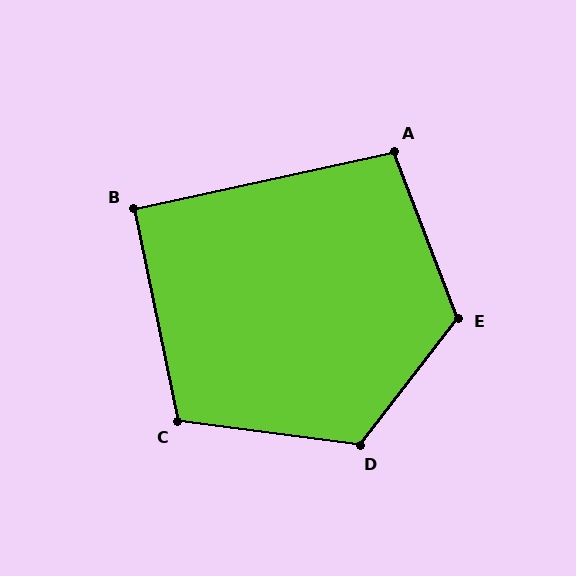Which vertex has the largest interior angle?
E, at approximately 121 degrees.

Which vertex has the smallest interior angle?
B, at approximately 91 degrees.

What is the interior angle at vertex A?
Approximately 99 degrees (obtuse).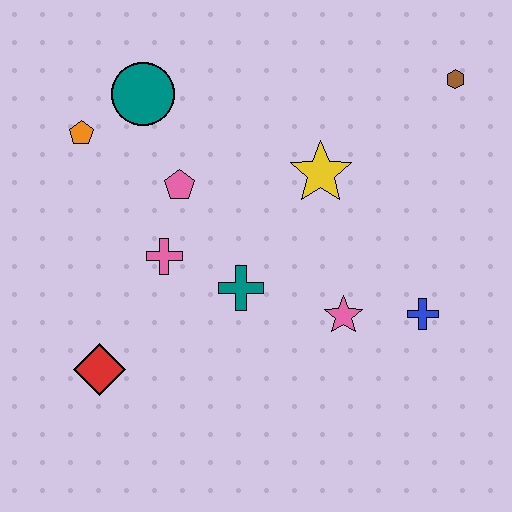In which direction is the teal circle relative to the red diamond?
The teal circle is above the red diamond.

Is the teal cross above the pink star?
Yes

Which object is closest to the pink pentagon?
The pink cross is closest to the pink pentagon.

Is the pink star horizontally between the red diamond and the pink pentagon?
No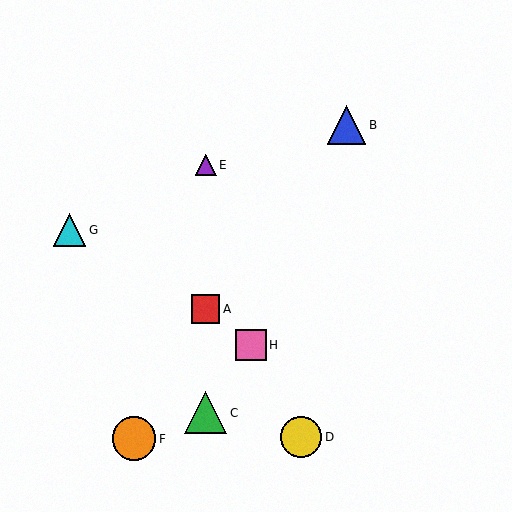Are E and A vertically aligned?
Yes, both are at x≈206.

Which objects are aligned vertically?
Objects A, C, E are aligned vertically.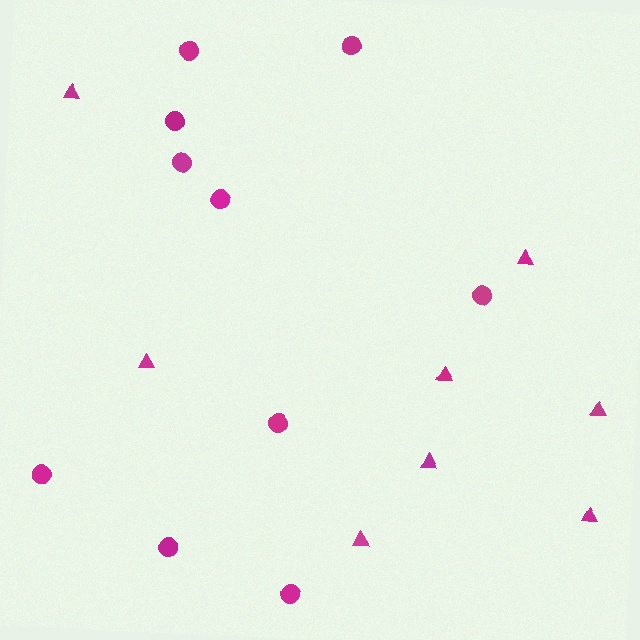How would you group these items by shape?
There are 2 groups: one group of circles (10) and one group of triangles (8).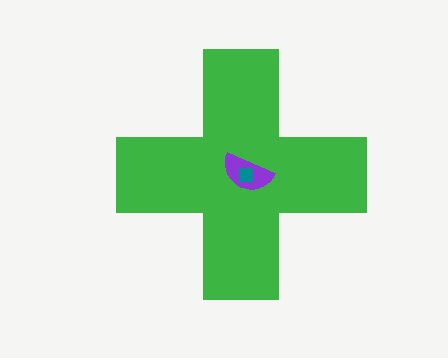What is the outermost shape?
The green cross.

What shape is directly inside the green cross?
The purple semicircle.